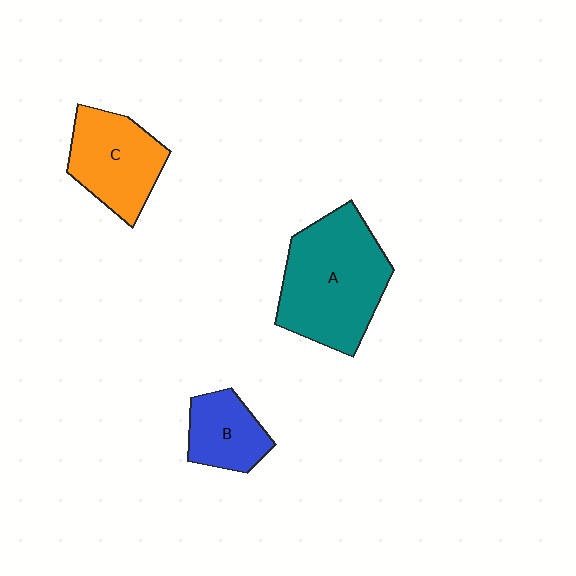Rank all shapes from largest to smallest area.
From largest to smallest: A (teal), C (orange), B (blue).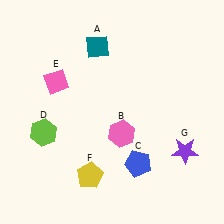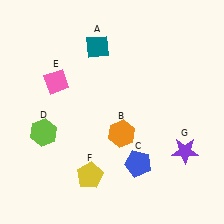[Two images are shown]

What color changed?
The hexagon (B) changed from pink in Image 1 to orange in Image 2.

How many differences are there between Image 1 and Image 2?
There is 1 difference between the two images.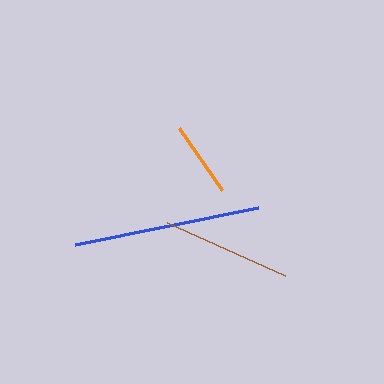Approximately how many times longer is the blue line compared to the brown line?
The blue line is approximately 1.4 times the length of the brown line.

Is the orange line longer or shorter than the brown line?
The brown line is longer than the orange line.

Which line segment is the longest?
The blue line is the longest at approximately 186 pixels.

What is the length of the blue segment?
The blue segment is approximately 186 pixels long.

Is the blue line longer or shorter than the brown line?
The blue line is longer than the brown line.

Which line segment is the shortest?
The orange line is the shortest at approximately 75 pixels.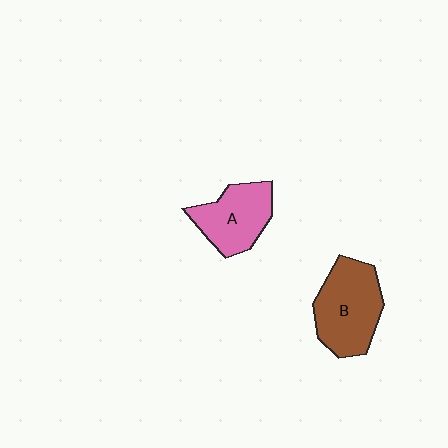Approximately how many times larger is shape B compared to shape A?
Approximately 1.3 times.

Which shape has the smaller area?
Shape A (pink).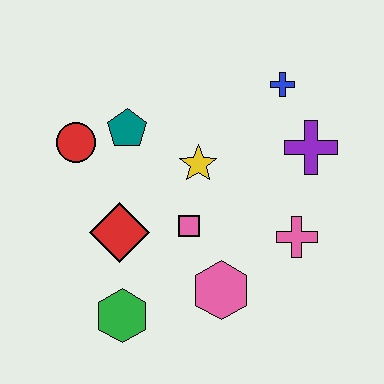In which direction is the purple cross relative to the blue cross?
The purple cross is below the blue cross.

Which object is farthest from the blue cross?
The green hexagon is farthest from the blue cross.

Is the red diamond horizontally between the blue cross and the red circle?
Yes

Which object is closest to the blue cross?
The purple cross is closest to the blue cross.